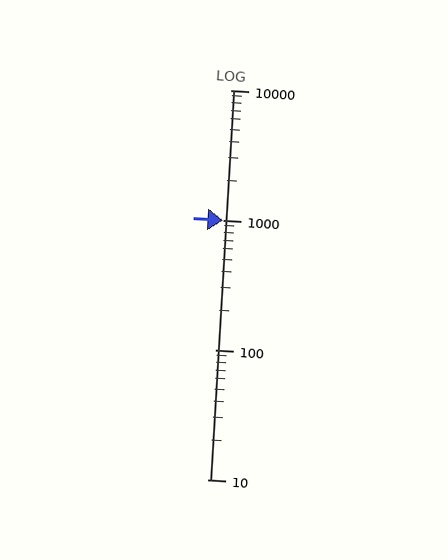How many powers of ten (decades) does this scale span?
The scale spans 3 decades, from 10 to 10000.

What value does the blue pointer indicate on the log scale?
The pointer indicates approximately 1000.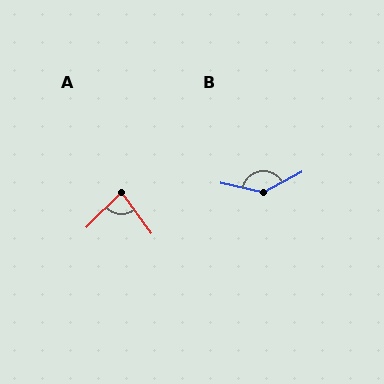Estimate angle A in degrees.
Approximately 81 degrees.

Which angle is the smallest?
A, at approximately 81 degrees.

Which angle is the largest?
B, at approximately 139 degrees.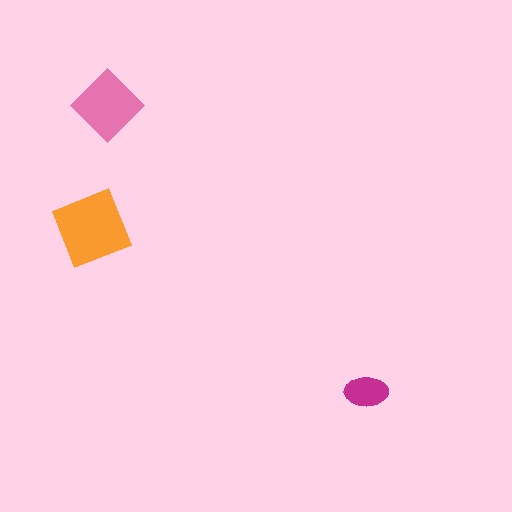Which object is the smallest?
The magenta ellipse.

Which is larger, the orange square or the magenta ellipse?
The orange square.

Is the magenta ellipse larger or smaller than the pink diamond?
Smaller.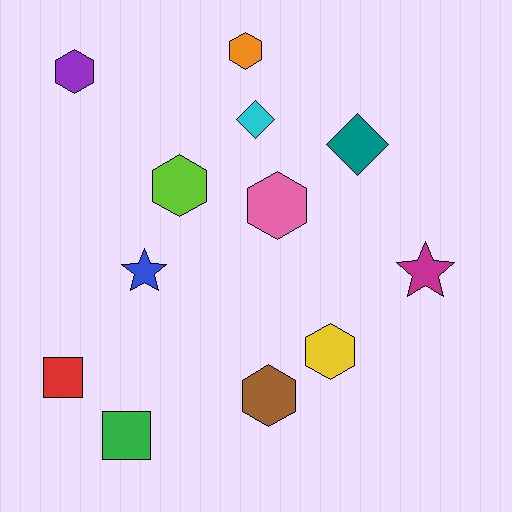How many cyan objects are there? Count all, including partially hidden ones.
There is 1 cyan object.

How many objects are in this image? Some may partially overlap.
There are 12 objects.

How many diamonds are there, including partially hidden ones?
There are 2 diamonds.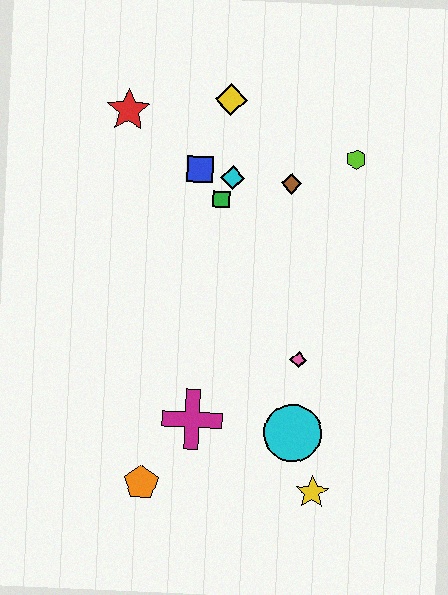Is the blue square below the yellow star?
No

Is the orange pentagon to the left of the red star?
No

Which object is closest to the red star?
The blue square is closest to the red star.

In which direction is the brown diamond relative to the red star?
The brown diamond is to the right of the red star.